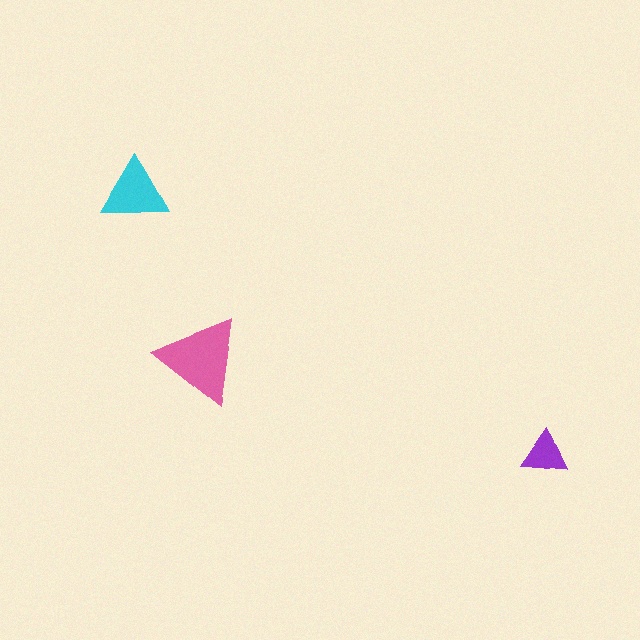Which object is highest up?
The cyan triangle is topmost.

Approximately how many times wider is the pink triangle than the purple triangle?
About 2 times wider.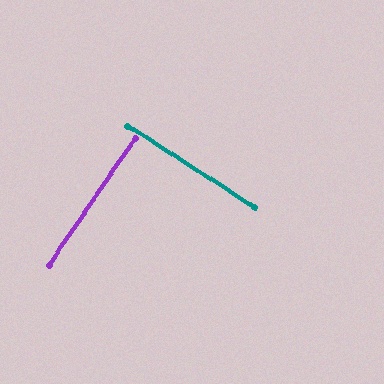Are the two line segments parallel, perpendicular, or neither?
Perpendicular — they meet at approximately 89°.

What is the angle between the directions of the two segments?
Approximately 89 degrees.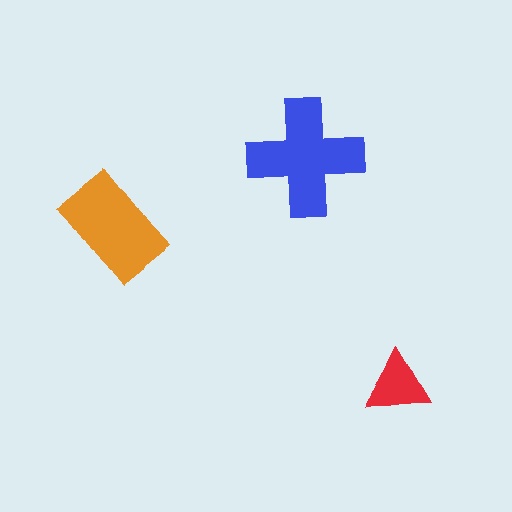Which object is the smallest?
The red triangle.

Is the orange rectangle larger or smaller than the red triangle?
Larger.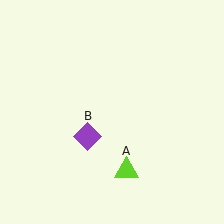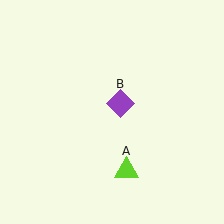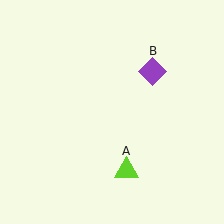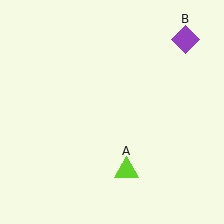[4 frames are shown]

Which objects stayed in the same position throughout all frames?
Lime triangle (object A) remained stationary.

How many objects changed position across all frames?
1 object changed position: purple diamond (object B).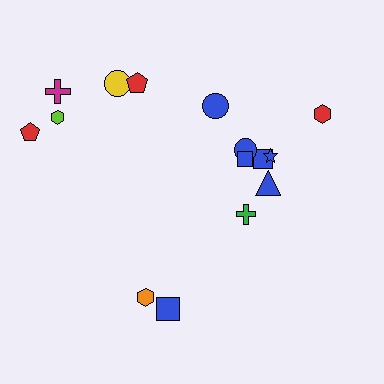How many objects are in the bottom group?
There are 3 objects.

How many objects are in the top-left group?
There are 5 objects.